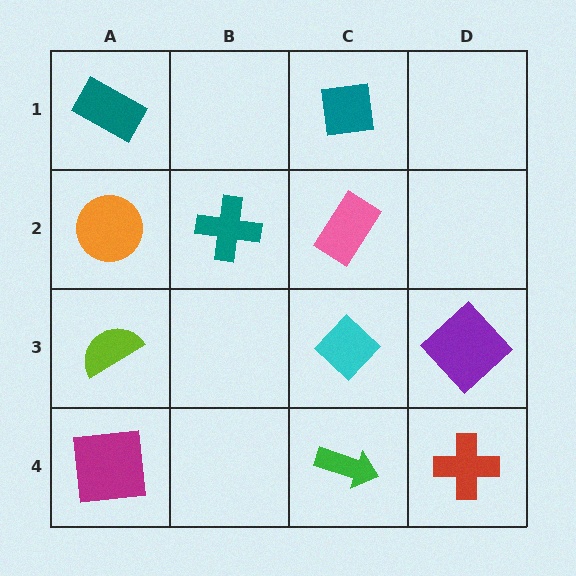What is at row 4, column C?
A green arrow.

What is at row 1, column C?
A teal square.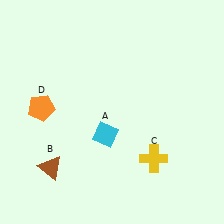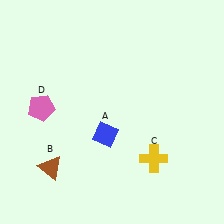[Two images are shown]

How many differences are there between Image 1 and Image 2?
There are 2 differences between the two images.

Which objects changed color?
A changed from cyan to blue. D changed from orange to pink.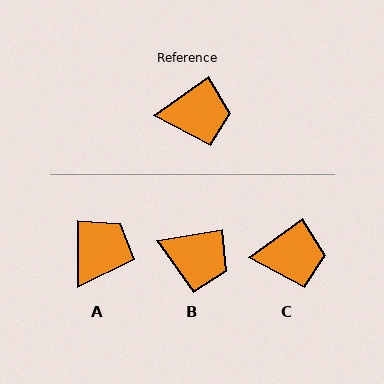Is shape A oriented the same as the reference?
No, it is off by about 54 degrees.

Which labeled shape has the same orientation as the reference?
C.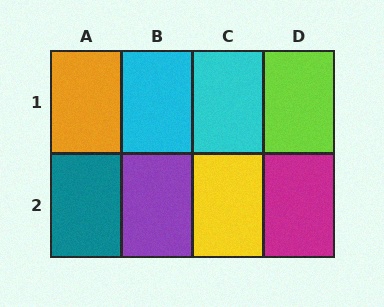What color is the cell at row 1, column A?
Orange.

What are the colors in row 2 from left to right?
Teal, purple, yellow, magenta.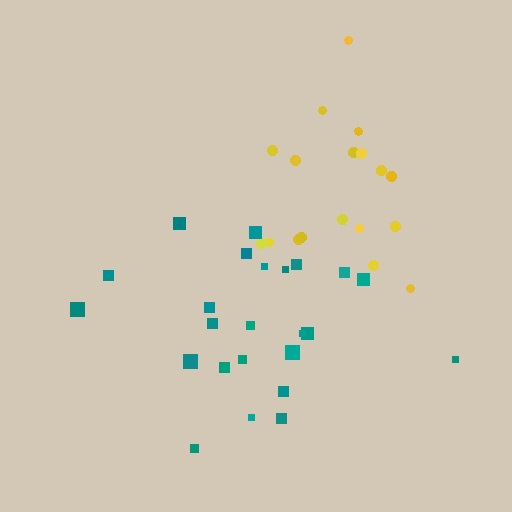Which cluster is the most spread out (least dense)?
Yellow.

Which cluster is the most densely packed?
Teal.